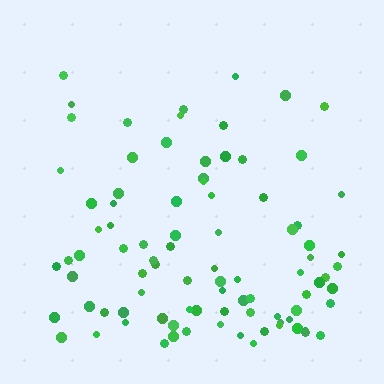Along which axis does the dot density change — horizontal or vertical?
Vertical.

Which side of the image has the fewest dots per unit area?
The top.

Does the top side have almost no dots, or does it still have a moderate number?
Still a moderate number, just noticeably fewer than the bottom.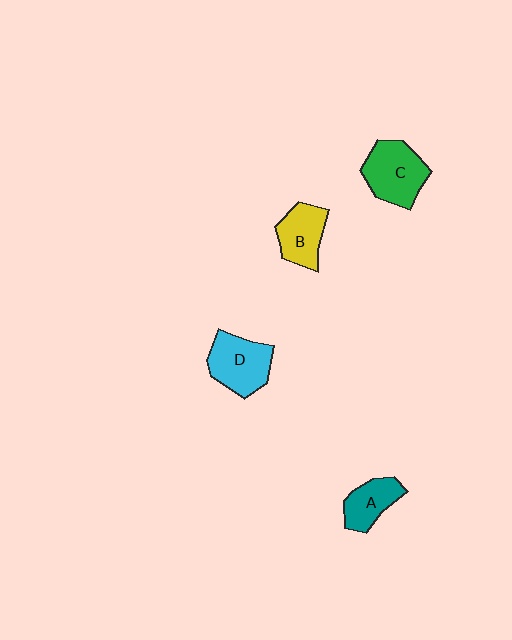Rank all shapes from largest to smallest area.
From largest to smallest: C (green), D (cyan), B (yellow), A (teal).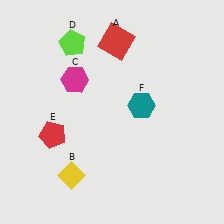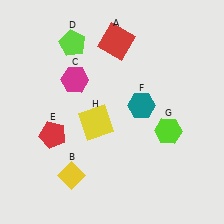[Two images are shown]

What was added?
A lime hexagon (G), a yellow square (H) were added in Image 2.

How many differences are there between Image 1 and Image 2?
There are 2 differences between the two images.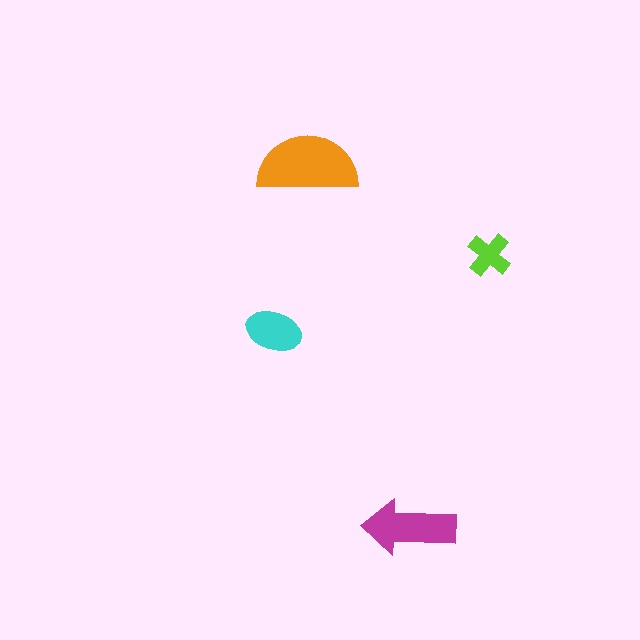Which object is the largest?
The orange semicircle.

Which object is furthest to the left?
The cyan ellipse is leftmost.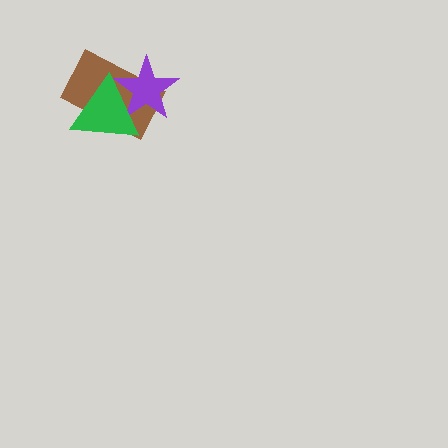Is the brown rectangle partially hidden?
Yes, it is partially covered by another shape.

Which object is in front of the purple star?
The green triangle is in front of the purple star.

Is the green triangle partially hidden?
No, no other shape covers it.